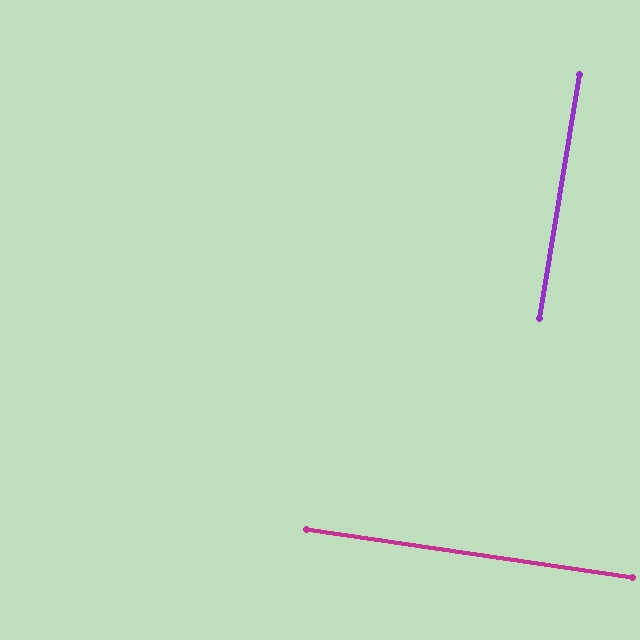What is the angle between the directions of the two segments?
Approximately 89 degrees.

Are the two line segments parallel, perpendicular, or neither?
Perpendicular — they meet at approximately 89°.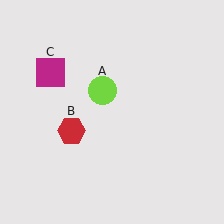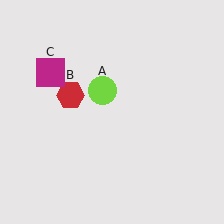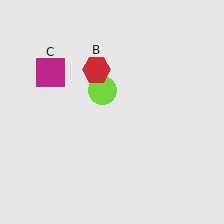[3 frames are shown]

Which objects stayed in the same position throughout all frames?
Lime circle (object A) and magenta square (object C) remained stationary.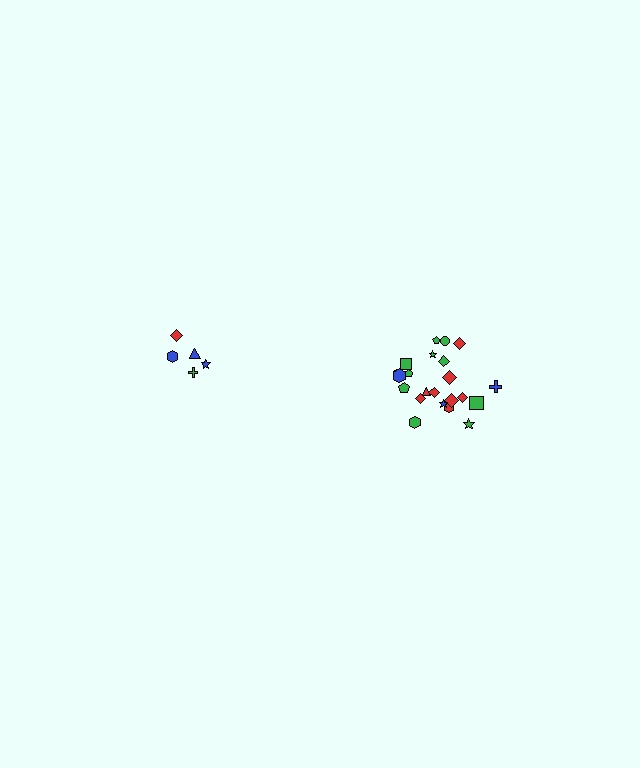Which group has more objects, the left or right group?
The right group.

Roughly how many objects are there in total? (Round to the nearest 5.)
Roughly 25 objects in total.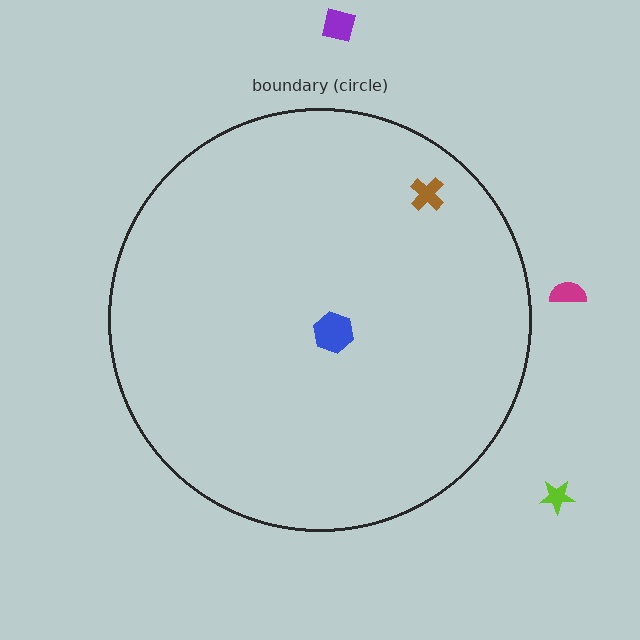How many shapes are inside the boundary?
2 inside, 3 outside.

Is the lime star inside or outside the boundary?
Outside.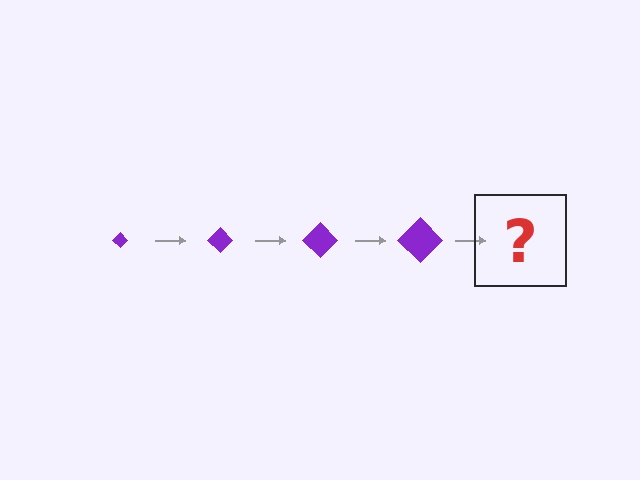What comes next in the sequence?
The next element should be a purple diamond, larger than the previous one.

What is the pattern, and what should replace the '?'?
The pattern is that the diamond gets progressively larger each step. The '?' should be a purple diamond, larger than the previous one.